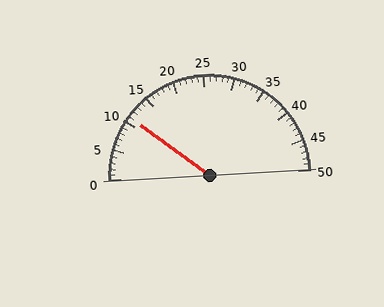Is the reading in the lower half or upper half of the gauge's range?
The reading is in the lower half of the range (0 to 50).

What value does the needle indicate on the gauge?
The needle indicates approximately 11.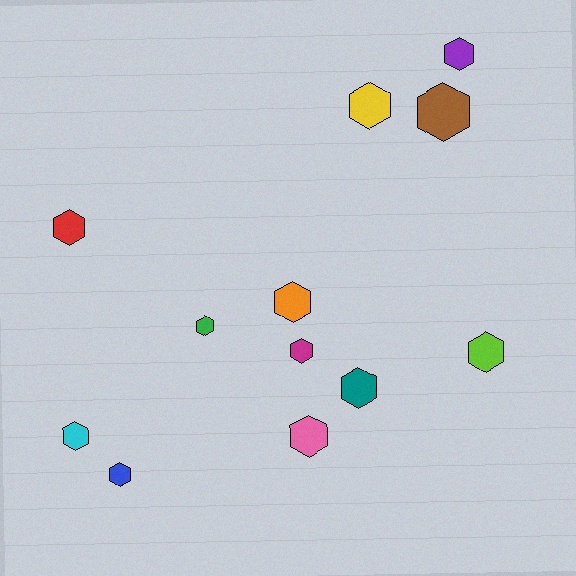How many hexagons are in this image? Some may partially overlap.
There are 12 hexagons.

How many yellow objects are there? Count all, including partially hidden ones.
There is 1 yellow object.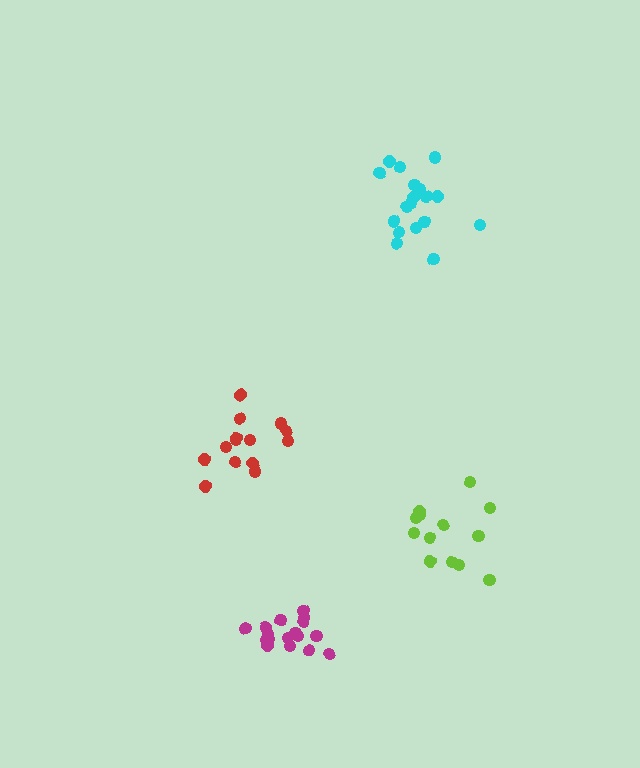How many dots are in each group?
Group 1: 13 dots, Group 2: 19 dots, Group 3: 14 dots, Group 4: 17 dots (63 total).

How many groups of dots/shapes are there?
There are 4 groups.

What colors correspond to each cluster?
The clusters are colored: lime, cyan, red, magenta.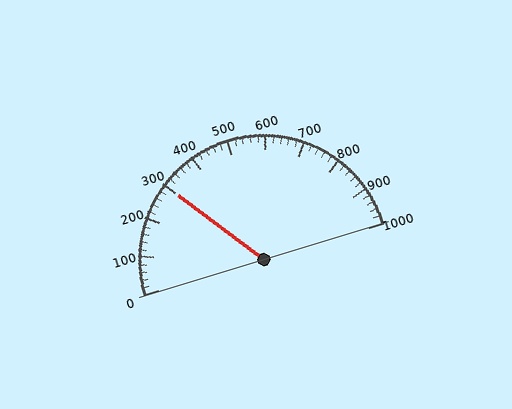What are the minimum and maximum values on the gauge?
The gauge ranges from 0 to 1000.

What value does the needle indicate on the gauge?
The needle indicates approximately 300.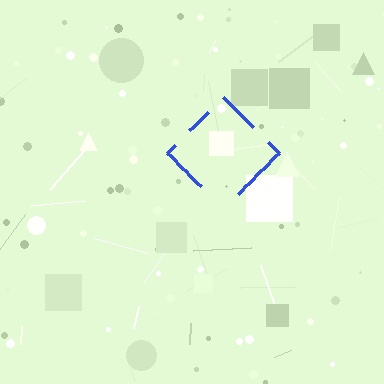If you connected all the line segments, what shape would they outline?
They would outline a diamond.